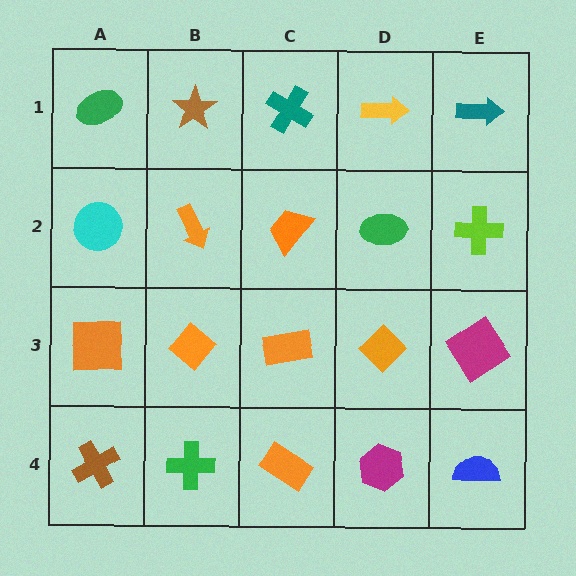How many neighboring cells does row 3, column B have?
4.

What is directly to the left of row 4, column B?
A brown cross.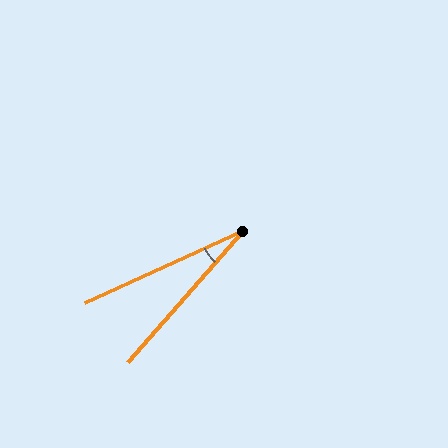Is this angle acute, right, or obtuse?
It is acute.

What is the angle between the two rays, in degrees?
Approximately 24 degrees.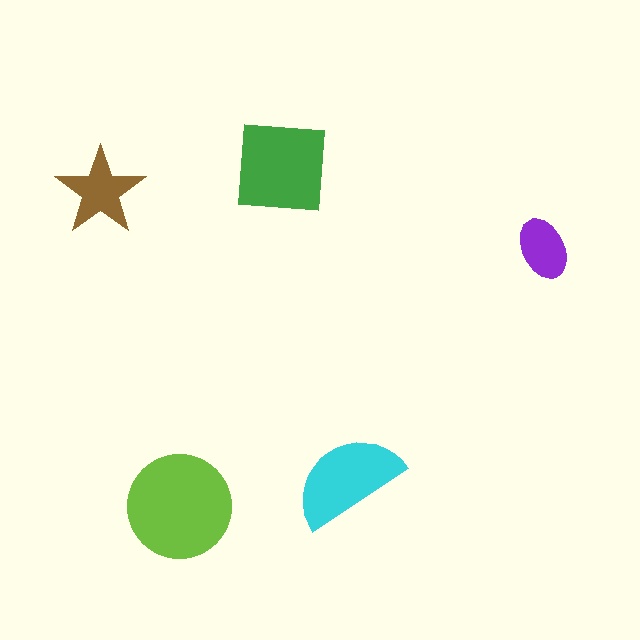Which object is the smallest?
The purple ellipse.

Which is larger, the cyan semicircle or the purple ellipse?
The cyan semicircle.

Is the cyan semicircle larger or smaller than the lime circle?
Smaller.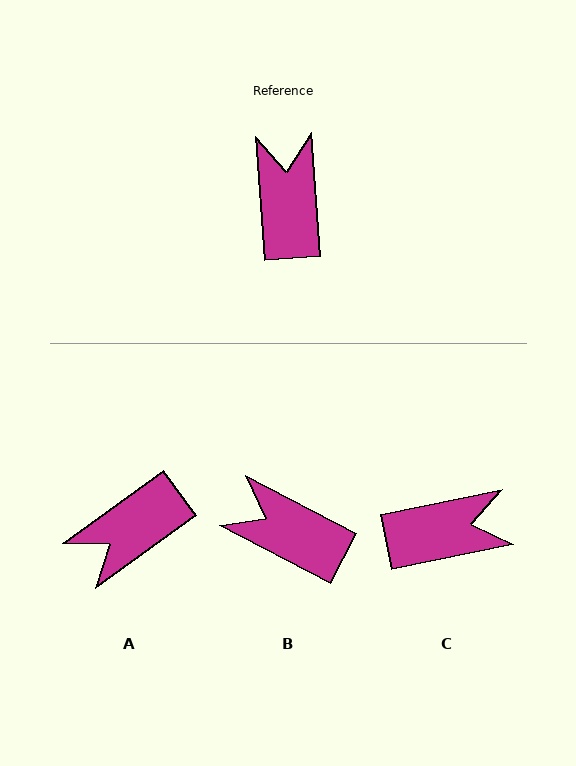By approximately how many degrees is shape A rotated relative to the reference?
Approximately 122 degrees counter-clockwise.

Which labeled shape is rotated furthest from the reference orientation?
A, about 122 degrees away.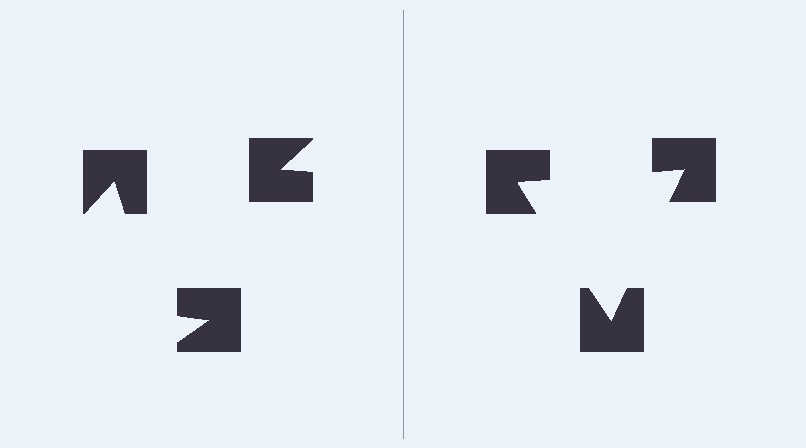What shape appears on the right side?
An illusory triangle.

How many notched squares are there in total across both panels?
6 — 3 on each side.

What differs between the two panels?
The notched squares are positioned identically on both sides; only the wedge orientations differ. On the right they align to a triangle; on the left they are misaligned.